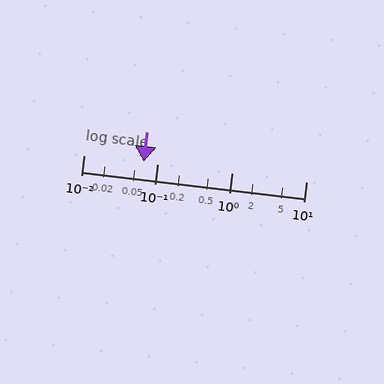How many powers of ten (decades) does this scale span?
The scale spans 3 decades, from 0.01 to 10.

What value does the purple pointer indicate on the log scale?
The pointer indicates approximately 0.064.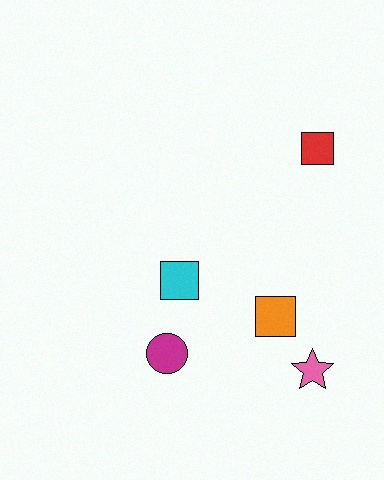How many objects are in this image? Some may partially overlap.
There are 5 objects.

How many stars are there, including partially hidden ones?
There is 1 star.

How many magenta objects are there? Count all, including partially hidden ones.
There is 1 magenta object.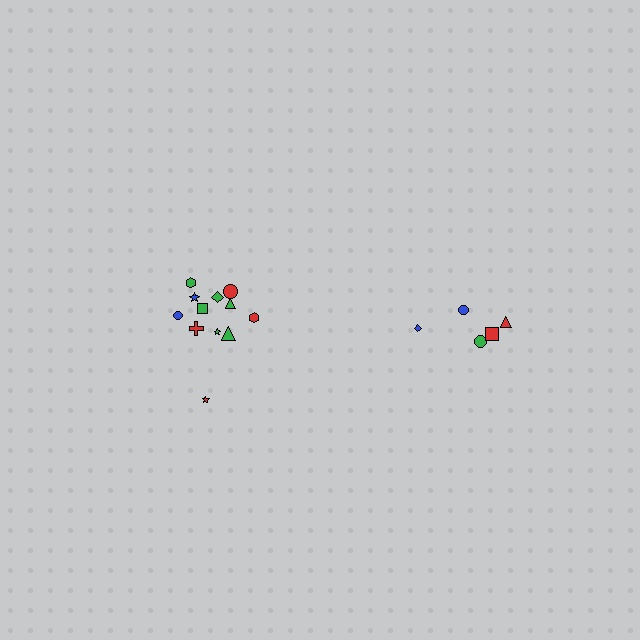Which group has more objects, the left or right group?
The left group.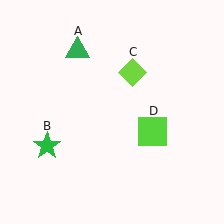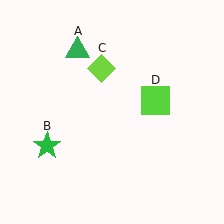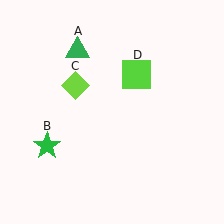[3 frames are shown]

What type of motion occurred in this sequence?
The lime diamond (object C), lime square (object D) rotated counterclockwise around the center of the scene.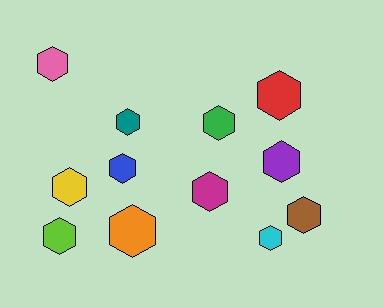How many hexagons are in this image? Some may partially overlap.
There are 12 hexagons.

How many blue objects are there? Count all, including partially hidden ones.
There is 1 blue object.